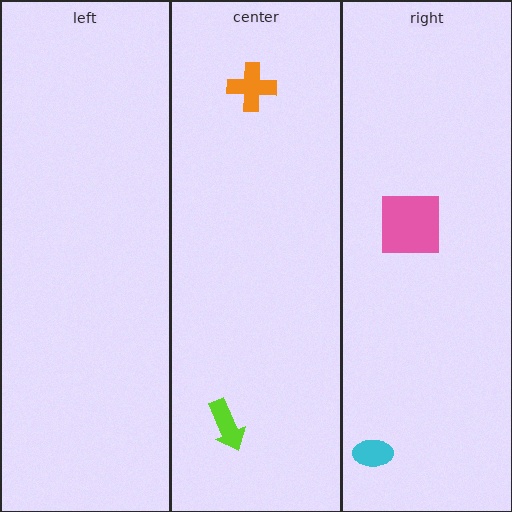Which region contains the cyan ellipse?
The right region.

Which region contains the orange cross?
The center region.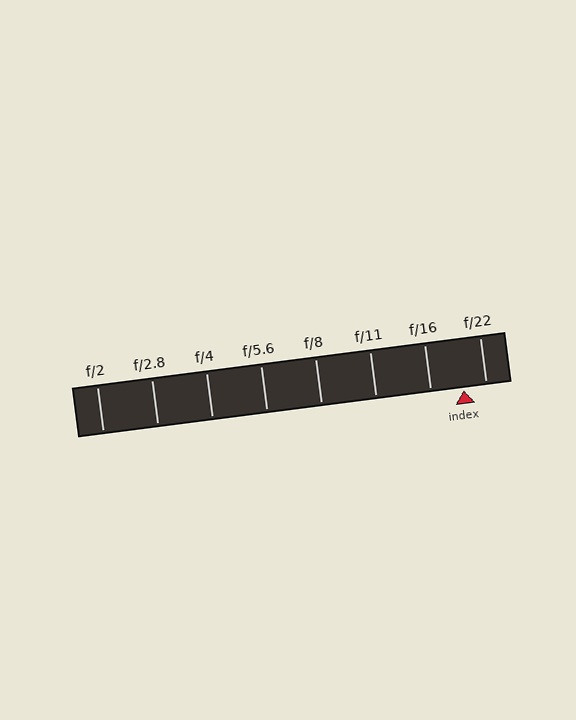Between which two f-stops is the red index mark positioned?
The index mark is between f/16 and f/22.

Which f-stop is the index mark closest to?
The index mark is closest to f/22.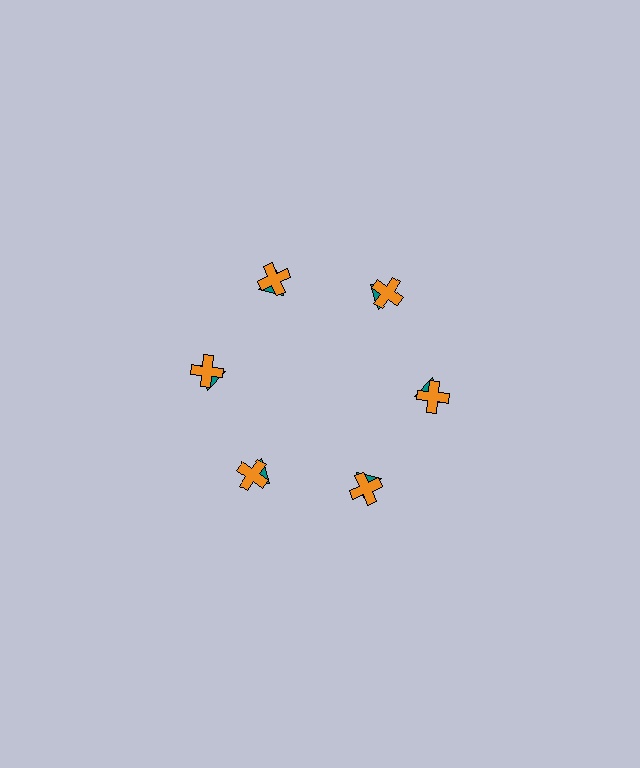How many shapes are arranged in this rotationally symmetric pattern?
There are 12 shapes, arranged in 6 groups of 2.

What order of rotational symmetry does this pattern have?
This pattern has 6-fold rotational symmetry.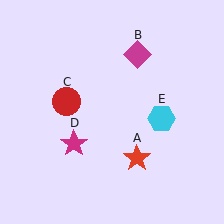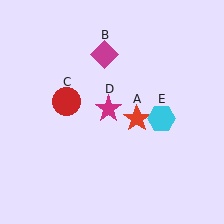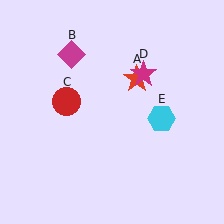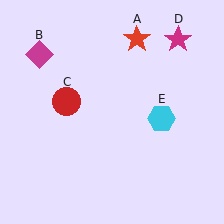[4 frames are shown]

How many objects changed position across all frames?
3 objects changed position: red star (object A), magenta diamond (object B), magenta star (object D).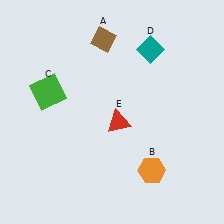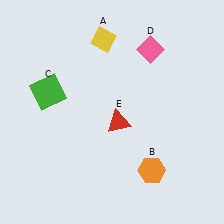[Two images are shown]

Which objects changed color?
A changed from brown to yellow. D changed from teal to pink.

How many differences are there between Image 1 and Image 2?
There are 2 differences between the two images.